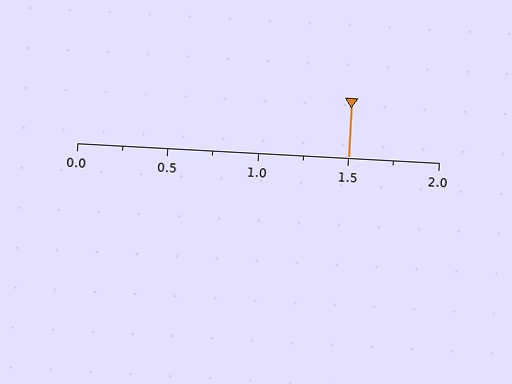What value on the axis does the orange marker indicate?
The marker indicates approximately 1.5.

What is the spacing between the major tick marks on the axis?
The major ticks are spaced 0.5 apart.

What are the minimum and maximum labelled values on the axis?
The axis runs from 0.0 to 2.0.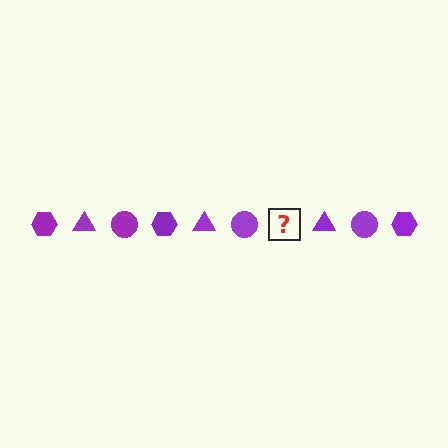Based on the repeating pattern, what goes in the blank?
The blank should be a purple hexagon.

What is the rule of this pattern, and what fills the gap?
The rule is that the pattern cycles through hexagon, triangle, circle shapes in purple. The gap should be filled with a purple hexagon.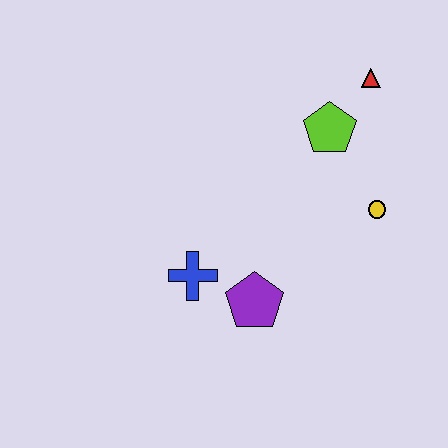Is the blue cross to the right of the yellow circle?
No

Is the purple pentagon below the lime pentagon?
Yes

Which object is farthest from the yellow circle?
The blue cross is farthest from the yellow circle.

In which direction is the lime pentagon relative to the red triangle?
The lime pentagon is below the red triangle.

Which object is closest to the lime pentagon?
The red triangle is closest to the lime pentagon.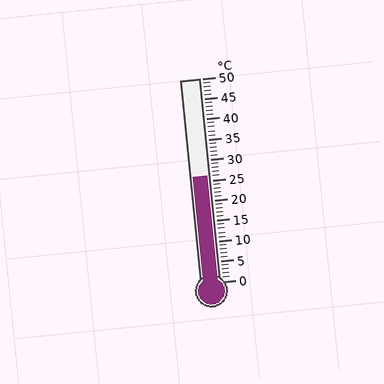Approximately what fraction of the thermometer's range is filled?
The thermometer is filled to approximately 50% of its range.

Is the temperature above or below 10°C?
The temperature is above 10°C.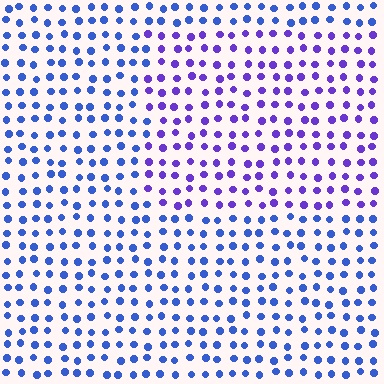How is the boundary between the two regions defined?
The boundary is defined purely by a slight shift in hue (about 36 degrees). Spacing, size, and orientation are identical on both sides.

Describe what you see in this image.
The image is filled with small blue elements in a uniform arrangement. A rectangle-shaped region is visible where the elements are tinted to a slightly different hue, forming a subtle color boundary.